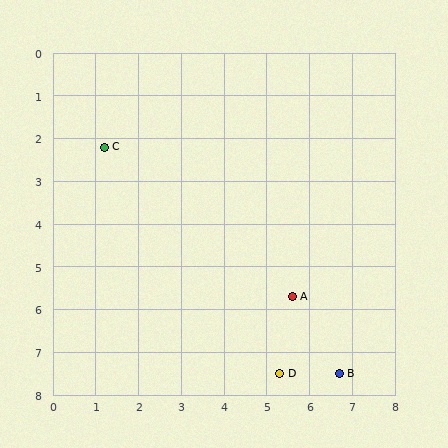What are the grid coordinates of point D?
Point D is at approximately (5.3, 7.5).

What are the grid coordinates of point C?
Point C is at approximately (1.2, 2.2).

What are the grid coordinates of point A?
Point A is at approximately (5.6, 5.7).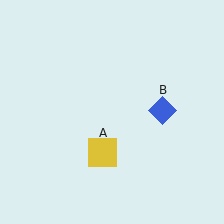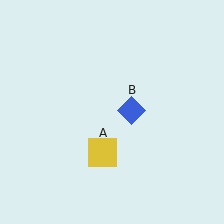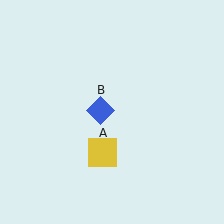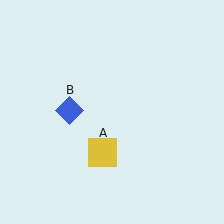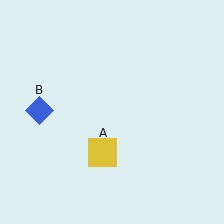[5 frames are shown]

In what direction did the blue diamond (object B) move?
The blue diamond (object B) moved left.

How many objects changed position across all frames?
1 object changed position: blue diamond (object B).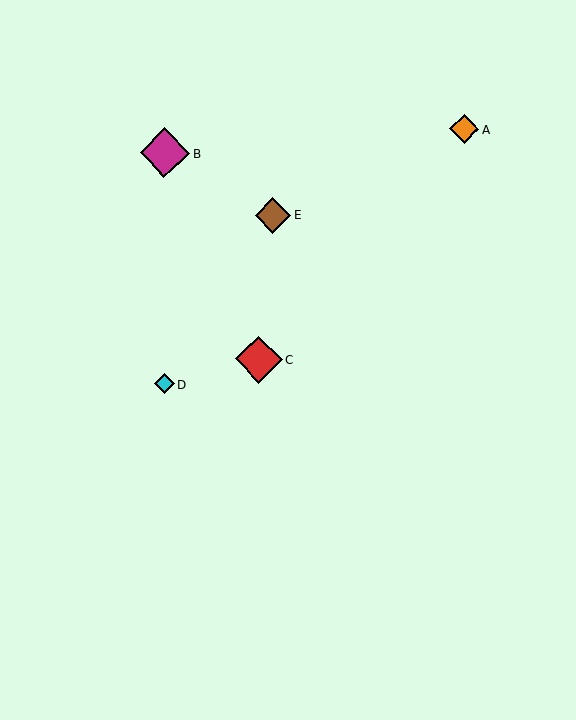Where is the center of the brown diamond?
The center of the brown diamond is at (273, 215).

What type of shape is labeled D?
Shape D is a cyan diamond.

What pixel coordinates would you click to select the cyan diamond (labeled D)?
Click at (164, 384) to select the cyan diamond D.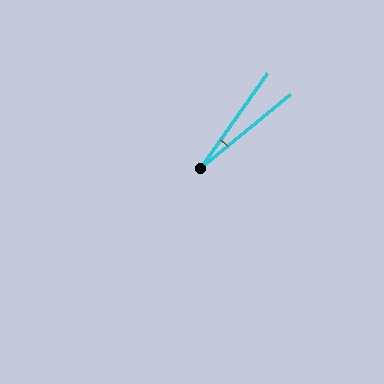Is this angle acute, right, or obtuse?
It is acute.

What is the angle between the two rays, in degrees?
Approximately 15 degrees.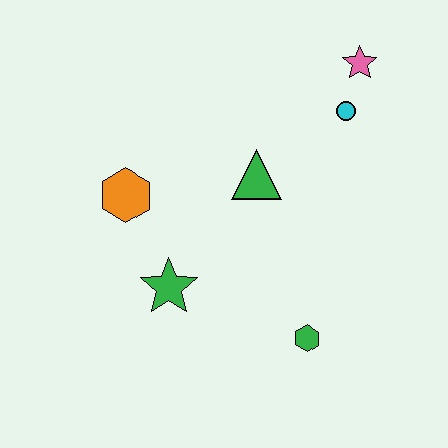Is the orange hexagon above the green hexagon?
Yes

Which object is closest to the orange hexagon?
The green star is closest to the orange hexagon.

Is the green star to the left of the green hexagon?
Yes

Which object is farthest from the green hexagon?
The pink star is farthest from the green hexagon.